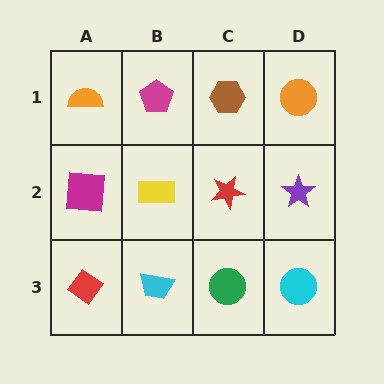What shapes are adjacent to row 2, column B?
A magenta pentagon (row 1, column B), a cyan trapezoid (row 3, column B), a magenta square (row 2, column A), a red star (row 2, column C).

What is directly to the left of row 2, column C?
A yellow rectangle.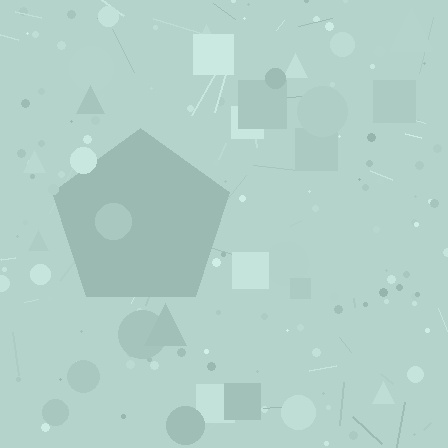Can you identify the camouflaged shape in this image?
The camouflaged shape is a pentagon.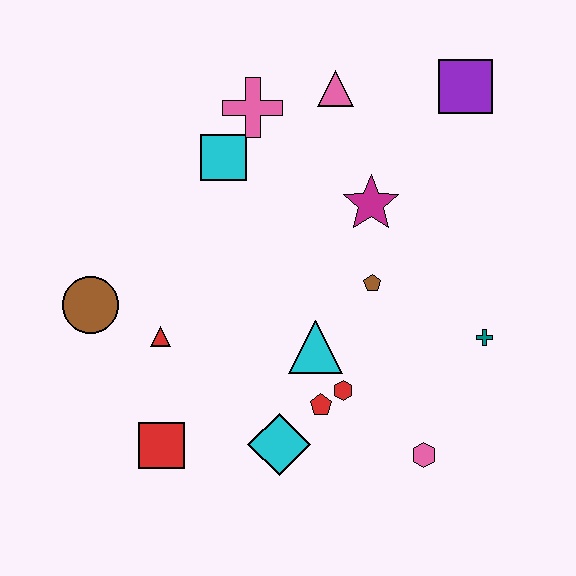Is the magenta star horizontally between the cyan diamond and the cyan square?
No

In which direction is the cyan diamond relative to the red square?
The cyan diamond is to the right of the red square.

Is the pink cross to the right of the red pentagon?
No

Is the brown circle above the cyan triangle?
Yes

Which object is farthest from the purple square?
The red square is farthest from the purple square.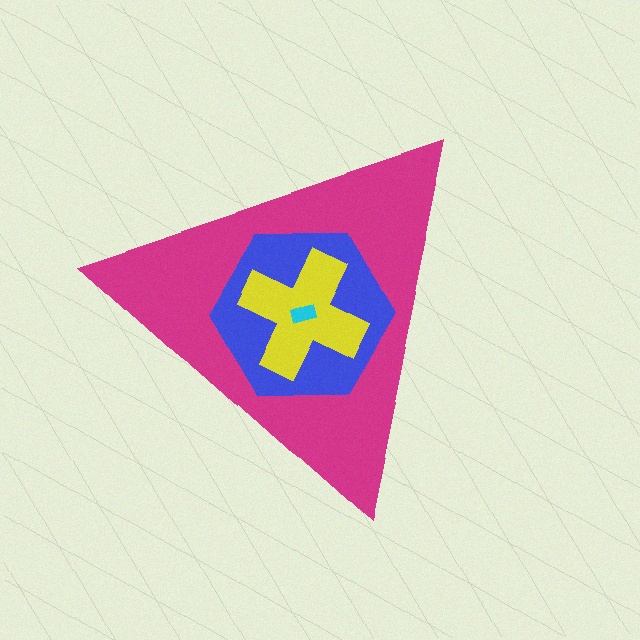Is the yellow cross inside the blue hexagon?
Yes.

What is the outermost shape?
The magenta triangle.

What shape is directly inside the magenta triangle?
The blue hexagon.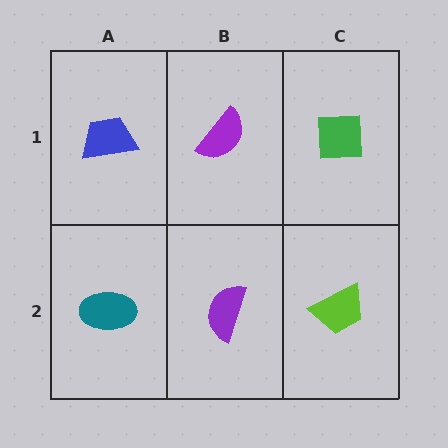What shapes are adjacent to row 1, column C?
A lime trapezoid (row 2, column C), a purple semicircle (row 1, column B).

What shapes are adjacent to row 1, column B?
A purple semicircle (row 2, column B), a blue trapezoid (row 1, column A), a green square (row 1, column C).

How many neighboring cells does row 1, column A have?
2.